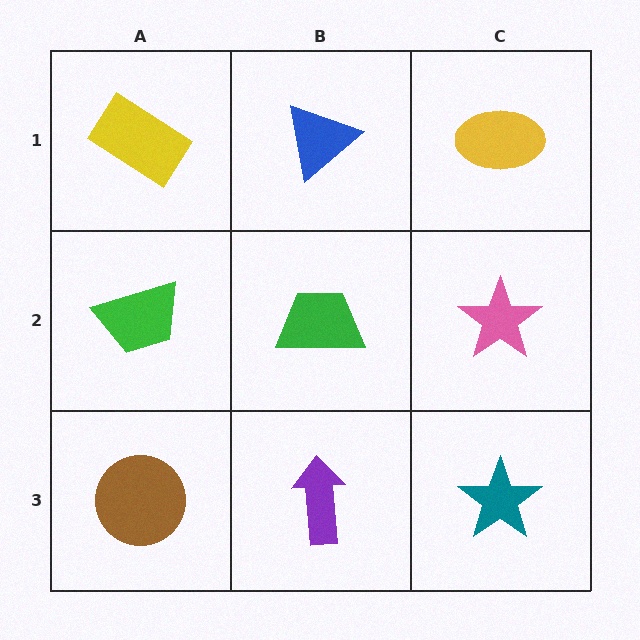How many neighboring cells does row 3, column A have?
2.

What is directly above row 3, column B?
A green trapezoid.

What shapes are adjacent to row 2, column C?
A yellow ellipse (row 1, column C), a teal star (row 3, column C), a green trapezoid (row 2, column B).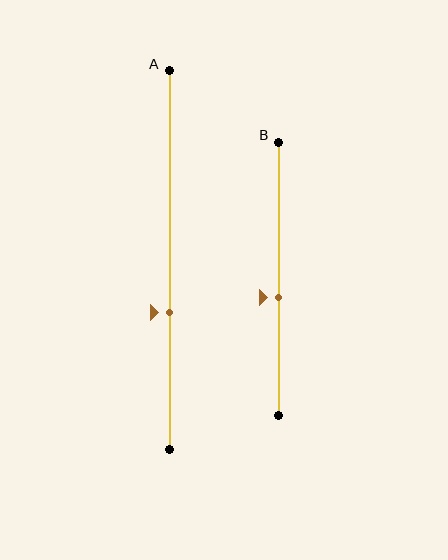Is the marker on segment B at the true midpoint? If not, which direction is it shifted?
No, the marker on segment B is shifted downward by about 7% of the segment length.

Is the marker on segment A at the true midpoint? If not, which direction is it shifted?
No, the marker on segment A is shifted downward by about 14% of the segment length.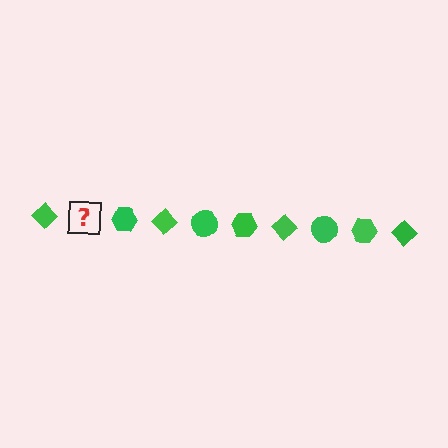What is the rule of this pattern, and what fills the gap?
The rule is that the pattern cycles through diamond, circle, hexagon shapes in green. The gap should be filled with a green circle.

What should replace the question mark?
The question mark should be replaced with a green circle.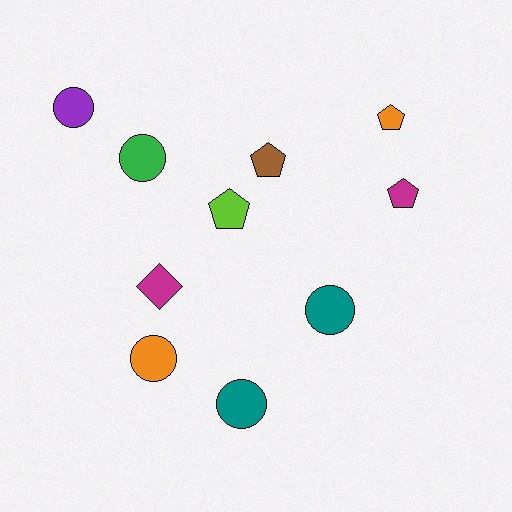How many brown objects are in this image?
There is 1 brown object.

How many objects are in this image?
There are 10 objects.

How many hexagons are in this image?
There are no hexagons.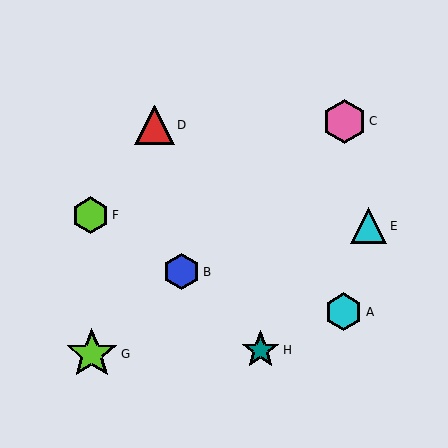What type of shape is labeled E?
Shape E is a cyan triangle.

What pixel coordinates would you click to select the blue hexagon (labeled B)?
Click at (181, 272) to select the blue hexagon B.